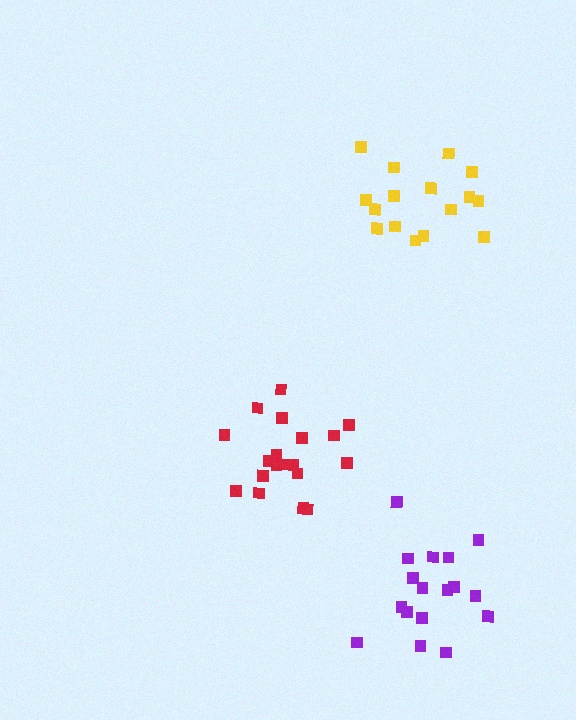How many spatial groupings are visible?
There are 3 spatial groupings.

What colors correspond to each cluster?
The clusters are colored: yellow, purple, red.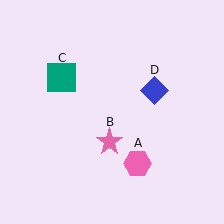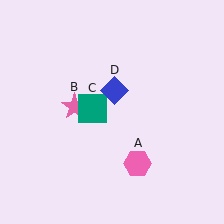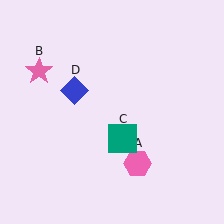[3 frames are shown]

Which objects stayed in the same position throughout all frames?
Pink hexagon (object A) remained stationary.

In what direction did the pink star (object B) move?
The pink star (object B) moved up and to the left.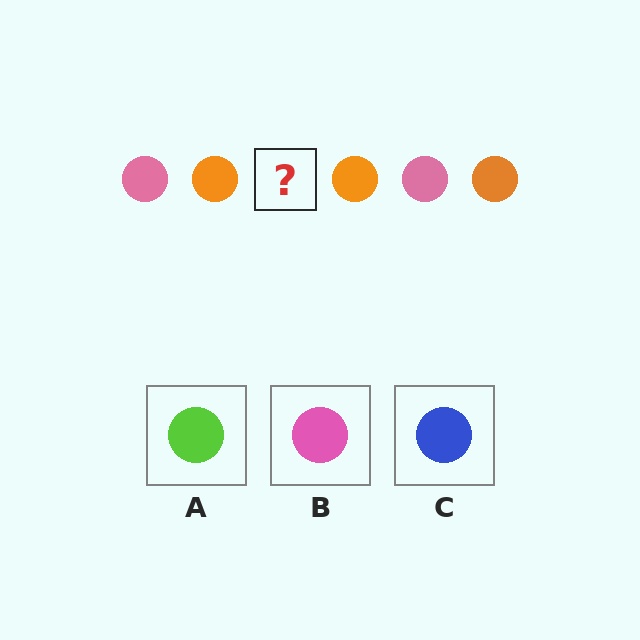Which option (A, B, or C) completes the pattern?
B.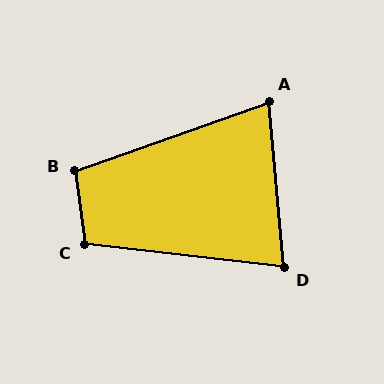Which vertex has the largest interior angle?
C, at approximately 104 degrees.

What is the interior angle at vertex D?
Approximately 78 degrees (acute).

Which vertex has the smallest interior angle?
A, at approximately 76 degrees.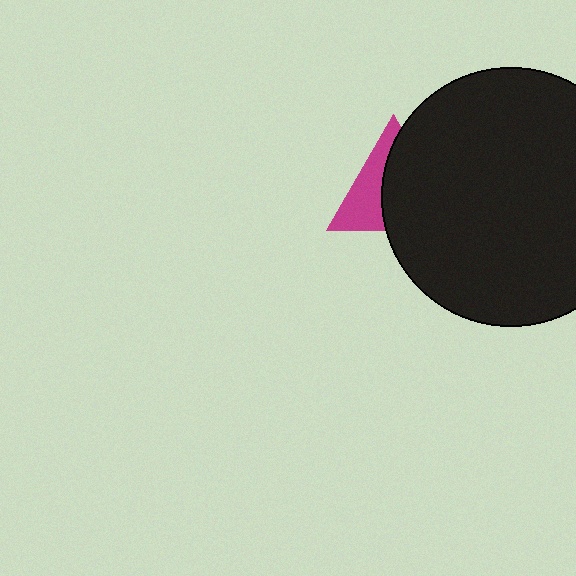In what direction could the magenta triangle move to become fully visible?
The magenta triangle could move left. That would shift it out from behind the black circle entirely.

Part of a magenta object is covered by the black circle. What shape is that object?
It is a triangle.